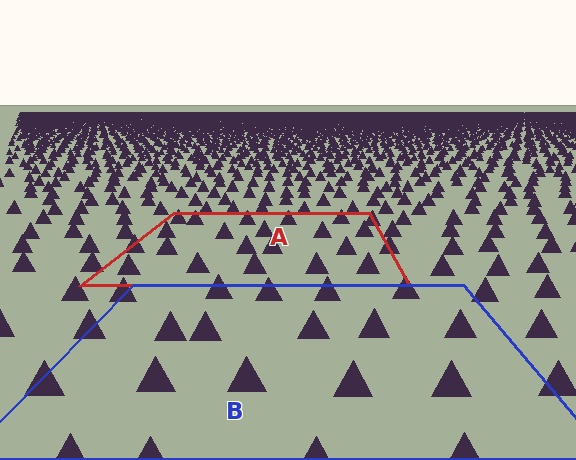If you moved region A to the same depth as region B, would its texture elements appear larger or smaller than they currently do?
They would appear larger. At a closer depth, the same texture elements are projected at a bigger on-screen size.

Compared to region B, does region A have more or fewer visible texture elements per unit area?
Region A has more texture elements per unit area — they are packed more densely because it is farther away.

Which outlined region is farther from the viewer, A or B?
Region A is farther from the viewer — the texture elements inside it appear smaller and more densely packed.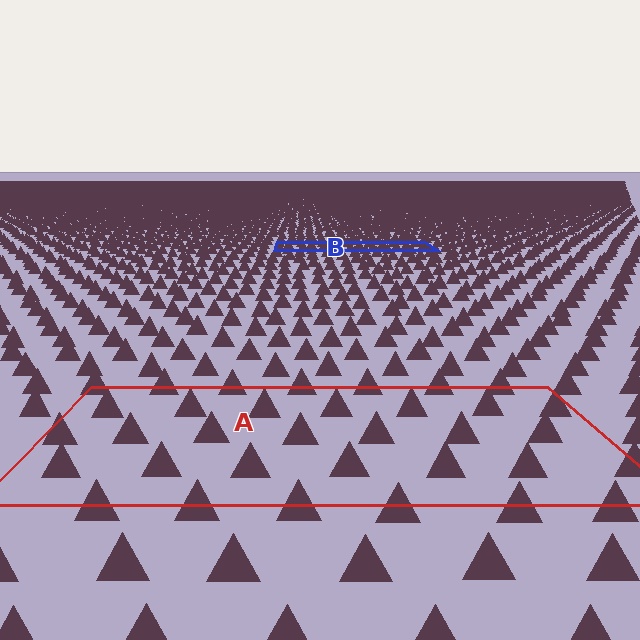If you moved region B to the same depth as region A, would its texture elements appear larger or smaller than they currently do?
They would appear larger. At a closer depth, the same texture elements are projected at a bigger on-screen size.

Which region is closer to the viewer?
Region A is closer. The texture elements there are larger and more spread out.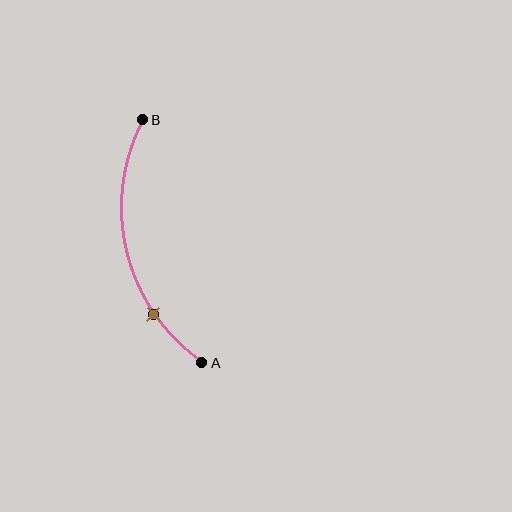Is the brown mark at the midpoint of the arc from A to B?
No. The brown mark lies on the arc but is closer to endpoint A. The arc midpoint would be at the point on the curve equidistant along the arc from both A and B.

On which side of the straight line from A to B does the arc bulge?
The arc bulges to the left of the straight line connecting A and B.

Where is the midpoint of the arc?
The arc midpoint is the point on the curve farthest from the straight line joining A and B. It sits to the left of that line.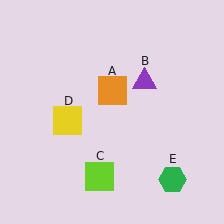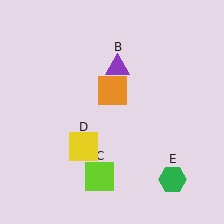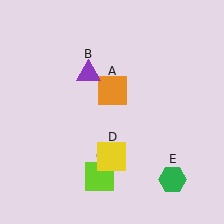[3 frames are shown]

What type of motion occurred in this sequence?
The purple triangle (object B), yellow square (object D) rotated counterclockwise around the center of the scene.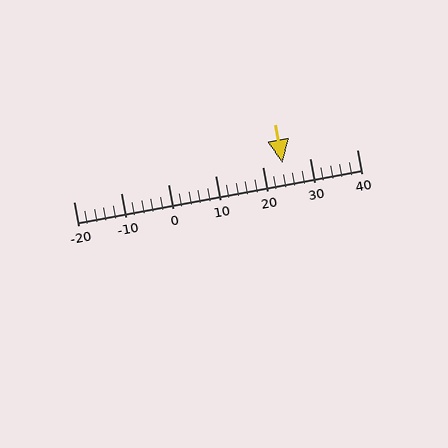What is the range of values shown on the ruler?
The ruler shows values from -20 to 40.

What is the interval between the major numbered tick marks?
The major tick marks are spaced 10 units apart.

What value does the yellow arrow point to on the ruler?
The yellow arrow points to approximately 24.